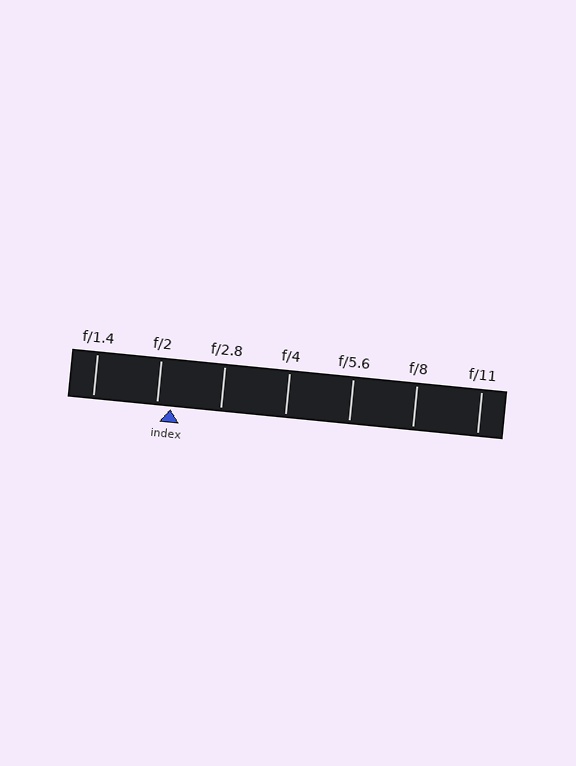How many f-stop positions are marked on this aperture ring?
There are 7 f-stop positions marked.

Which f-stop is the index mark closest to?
The index mark is closest to f/2.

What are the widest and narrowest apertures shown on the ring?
The widest aperture shown is f/1.4 and the narrowest is f/11.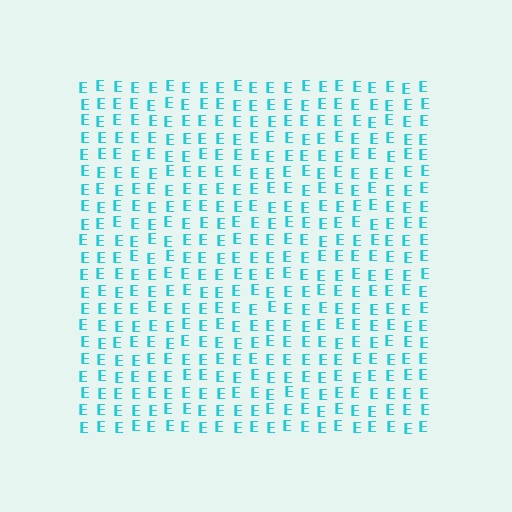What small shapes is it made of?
It is made of small letter E's.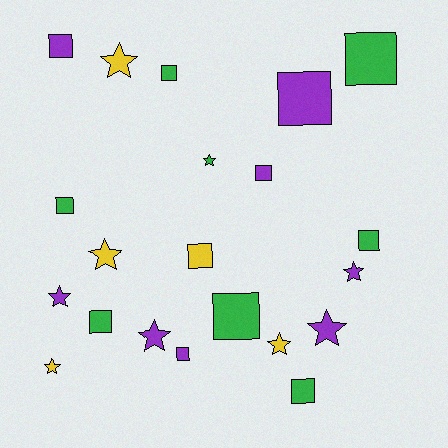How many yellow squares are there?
There is 1 yellow square.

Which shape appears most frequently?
Square, with 12 objects.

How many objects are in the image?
There are 21 objects.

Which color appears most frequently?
Purple, with 8 objects.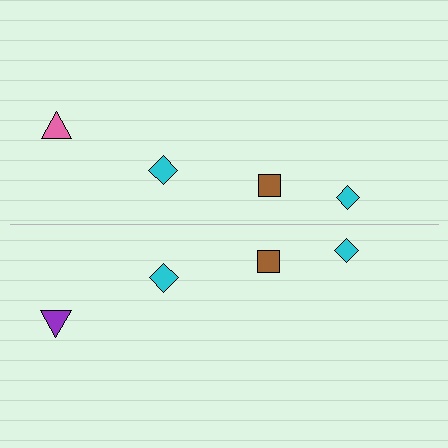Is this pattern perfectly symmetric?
No, the pattern is not perfectly symmetric. The purple triangle on the bottom side breaks the symmetry — its mirror counterpart is pink.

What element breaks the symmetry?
The purple triangle on the bottom side breaks the symmetry — its mirror counterpart is pink.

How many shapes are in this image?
There are 8 shapes in this image.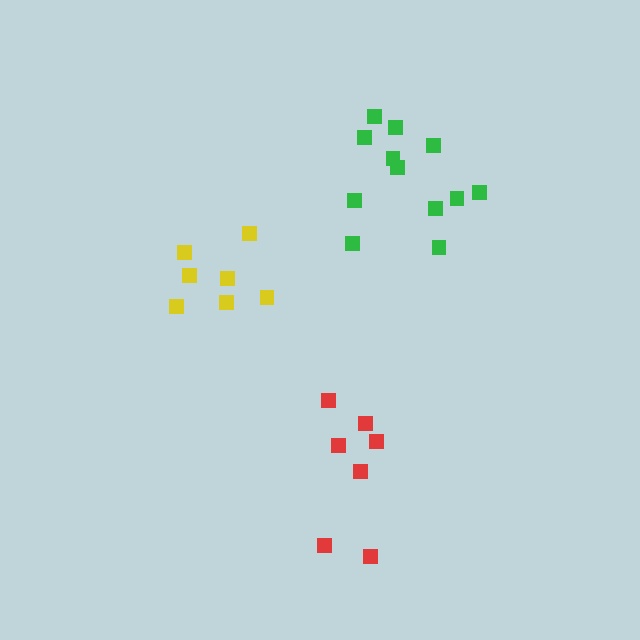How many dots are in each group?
Group 1: 7 dots, Group 2: 7 dots, Group 3: 12 dots (26 total).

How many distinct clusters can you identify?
There are 3 distinct clusters.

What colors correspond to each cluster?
The clusters are colored: red, yellow, green.